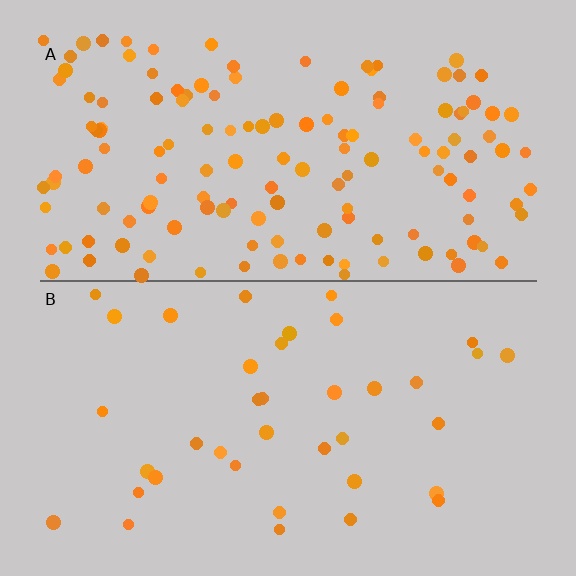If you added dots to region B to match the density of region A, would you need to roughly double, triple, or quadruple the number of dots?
Approximately quadruple.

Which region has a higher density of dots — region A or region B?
A (the top).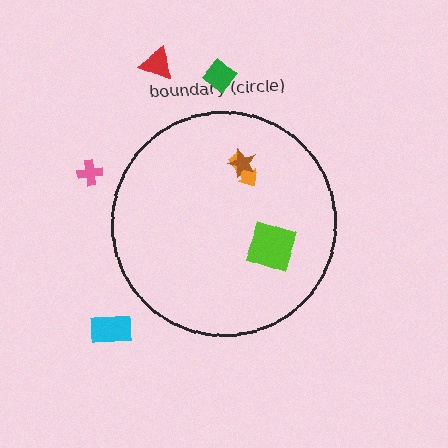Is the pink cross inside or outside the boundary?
Outside.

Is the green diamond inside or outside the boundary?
Outside.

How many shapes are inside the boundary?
3 inside, 4 outside.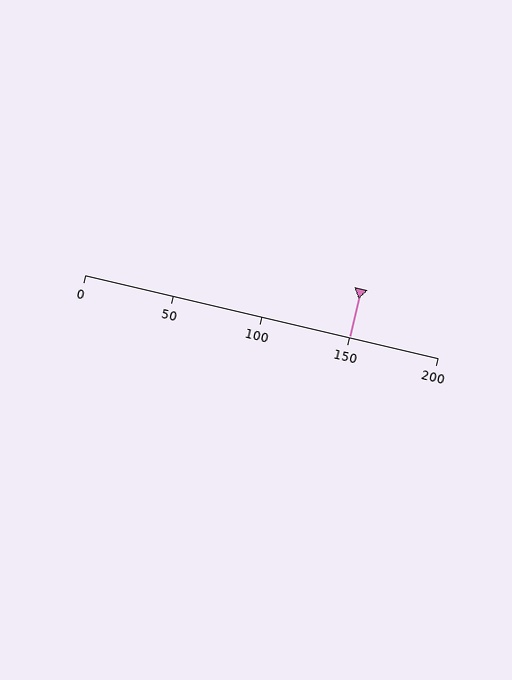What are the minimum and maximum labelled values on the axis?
The axis runs from 0 to 200.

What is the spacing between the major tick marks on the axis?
The major ticks are spaced 50 apart.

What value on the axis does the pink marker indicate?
The marker indicates approximately 150.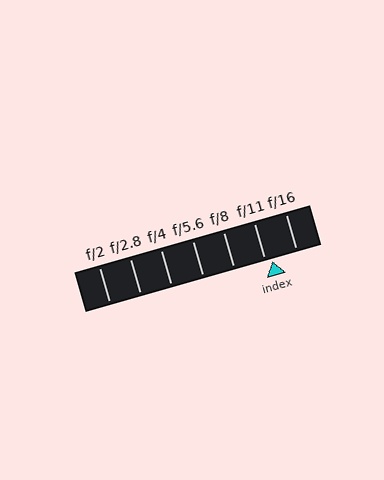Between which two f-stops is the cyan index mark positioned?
The index mark is between f/11 and f/16.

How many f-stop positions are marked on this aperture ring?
There are 7 f-stop positions marked.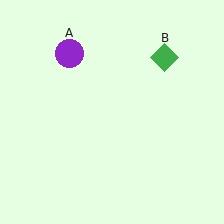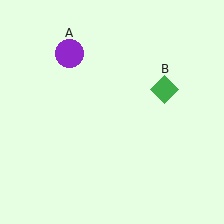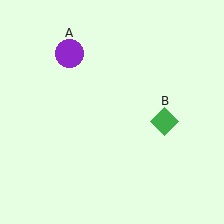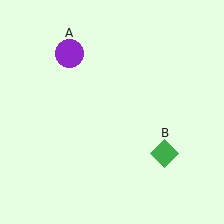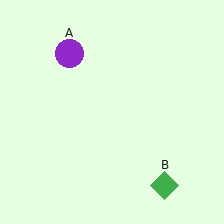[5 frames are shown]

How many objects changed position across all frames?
1 object changed position: green diamond (object B).